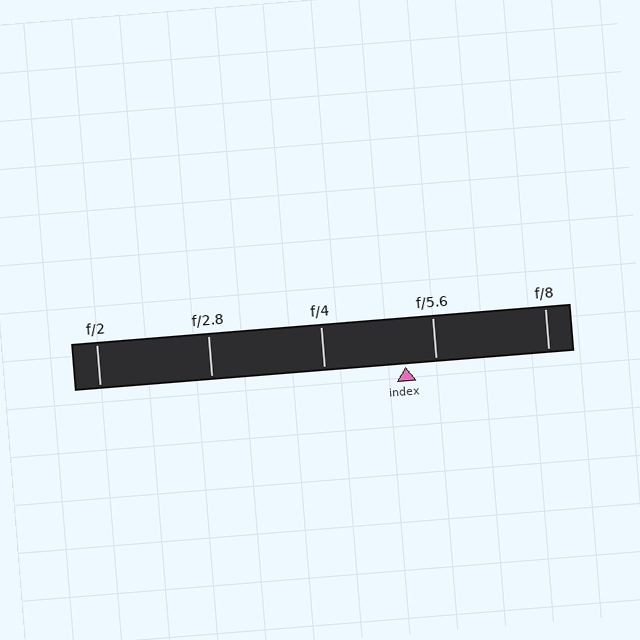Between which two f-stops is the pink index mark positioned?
The index mark is between f/4 and f/5.6.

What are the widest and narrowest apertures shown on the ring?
The widest aperture shown is f/2 and the narrowest is f/8.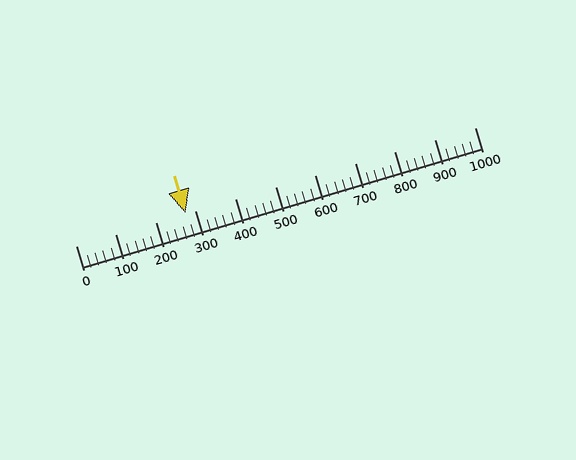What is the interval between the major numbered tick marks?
The major tick marks are spaced 100 units apart.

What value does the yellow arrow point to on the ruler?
The yellow arrow points to approximately 274.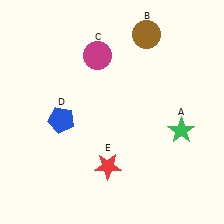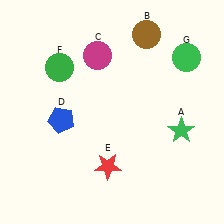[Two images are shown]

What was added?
A green circle (F), a green circle (G) were added in Image 2.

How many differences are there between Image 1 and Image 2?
There are 2 differences between the two images.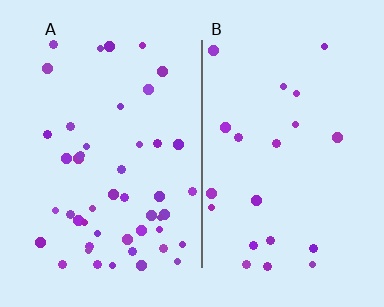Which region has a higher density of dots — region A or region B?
A (the left).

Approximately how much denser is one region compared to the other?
Approximately 2.2× — region A over region B.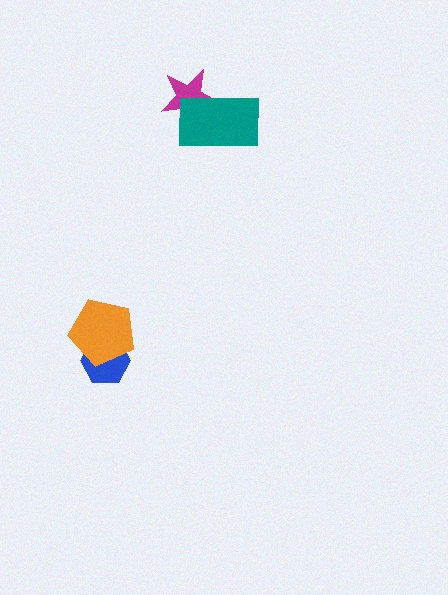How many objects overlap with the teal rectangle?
1 object overlaps with the teal rectangle.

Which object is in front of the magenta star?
The teal rectangle is in front of the magenta star.